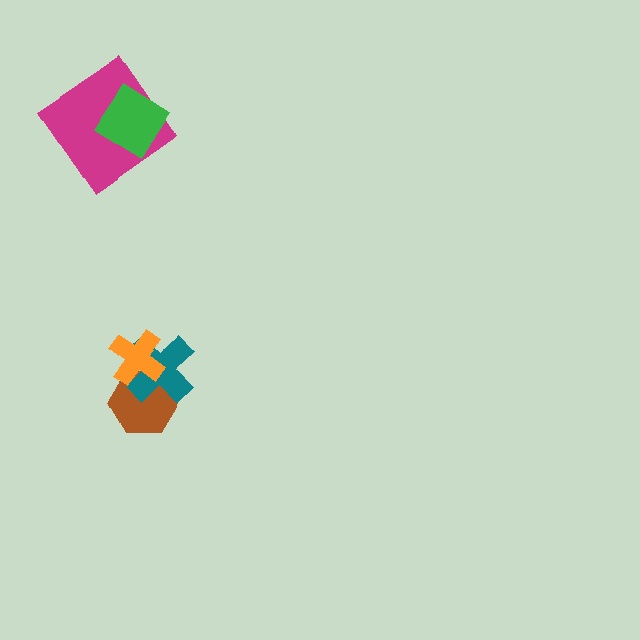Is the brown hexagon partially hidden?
Yes, it is partially covered by another shape.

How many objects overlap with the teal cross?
2 objects overlap with the teal cross.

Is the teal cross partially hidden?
Yes, it is partially covered by another shape.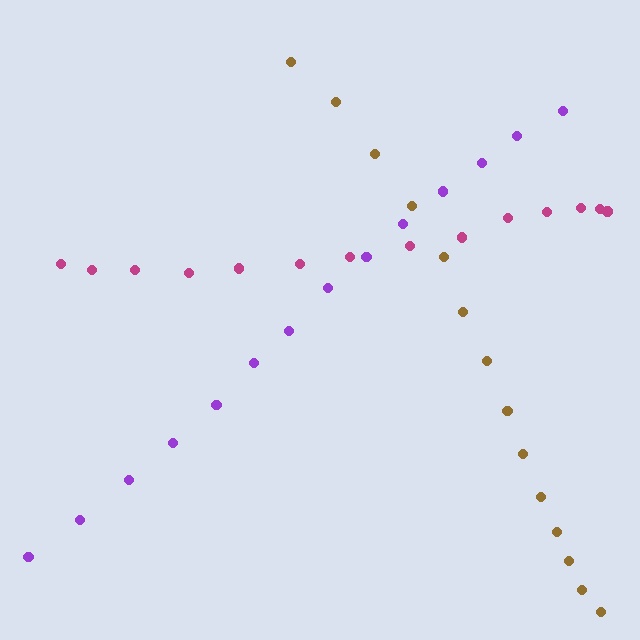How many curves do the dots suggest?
There are 3 distinct paths.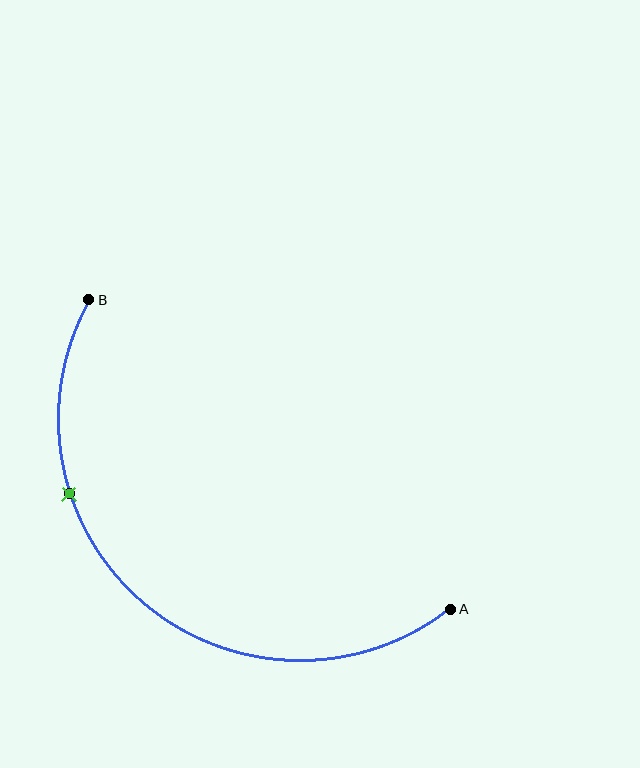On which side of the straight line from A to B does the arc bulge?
The arc bulges below and to the left of the straight line connecting A and B.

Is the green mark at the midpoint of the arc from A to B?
No. The green mark lies on the arc but is closer to endpoint B. The arc midpoint would be at the point on the curve equidistant along the arc from both A and B.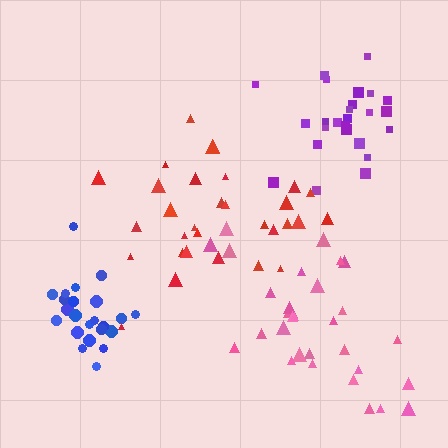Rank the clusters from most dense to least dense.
blue, purple, red, pink.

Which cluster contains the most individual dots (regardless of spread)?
Red (33).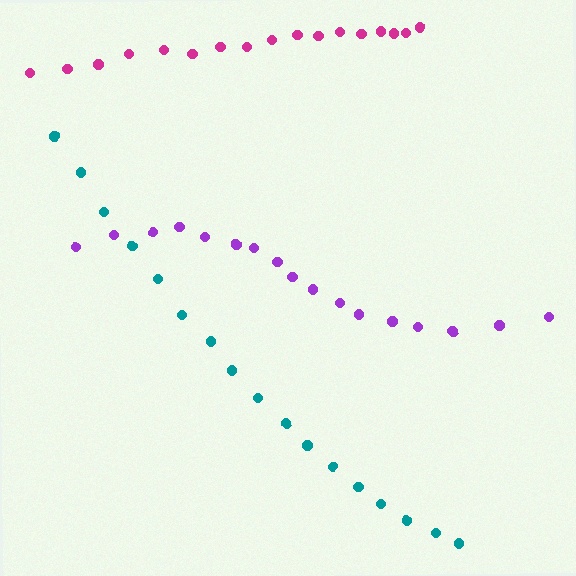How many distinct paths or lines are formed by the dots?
There are 3 distinct paths.